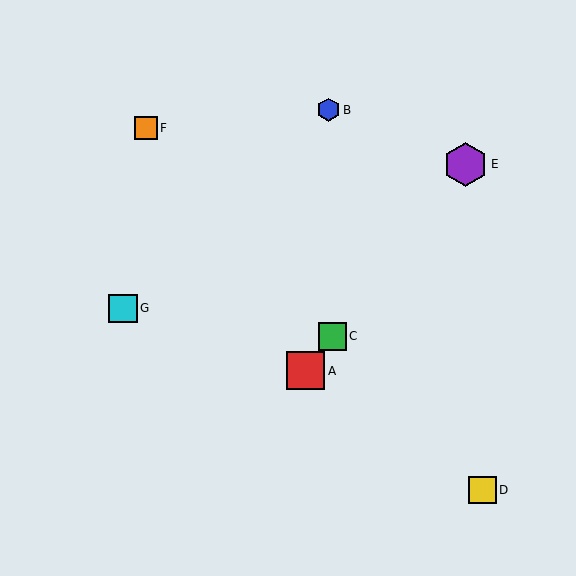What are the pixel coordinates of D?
Object D is at (482, 490).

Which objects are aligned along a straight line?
Objects A, C, E are aligned along a straight line.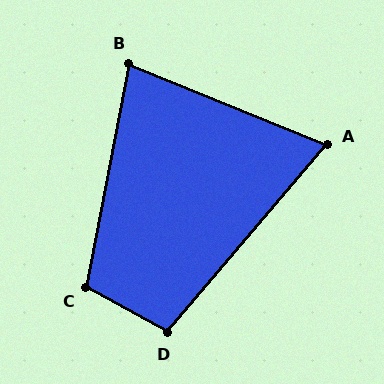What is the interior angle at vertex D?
Approximately 101 degrees (obtuse).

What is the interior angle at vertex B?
Approximately 79 degrees (acute).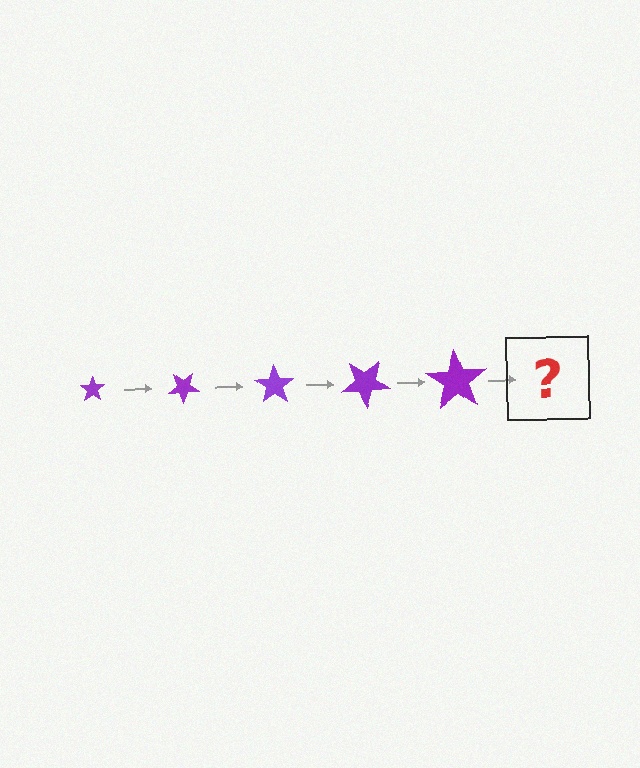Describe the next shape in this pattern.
It should be a star, larger than the previous one and rotated 175 degrees from the start.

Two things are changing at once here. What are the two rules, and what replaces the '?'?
The two rules are that the star grows larger each step and it rotates 35 degrees each step. The '?' should be a star, larger than the previous one and rotated 175 degrees from the start.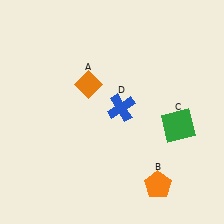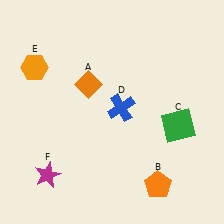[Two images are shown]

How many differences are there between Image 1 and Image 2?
There are 2 differences between the two images.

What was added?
An orange hexagon (E), a magenta star (F) were added in Image 2.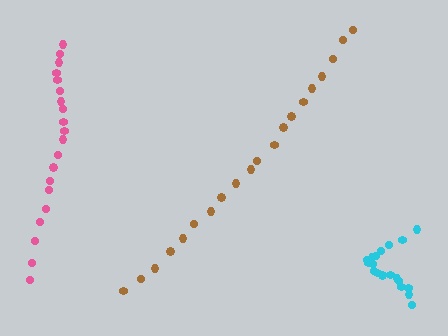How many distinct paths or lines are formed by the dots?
There are 3 distinct paths.